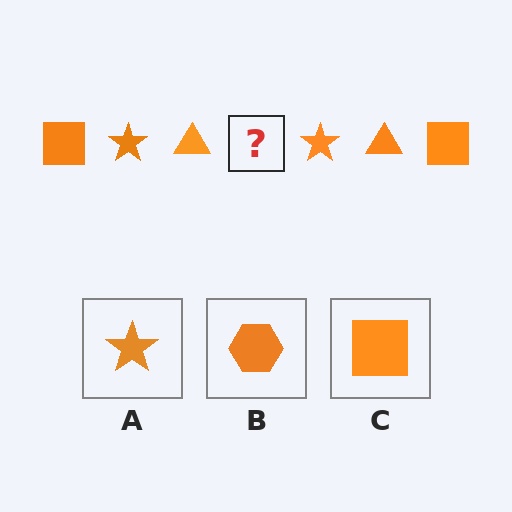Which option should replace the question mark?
Option C.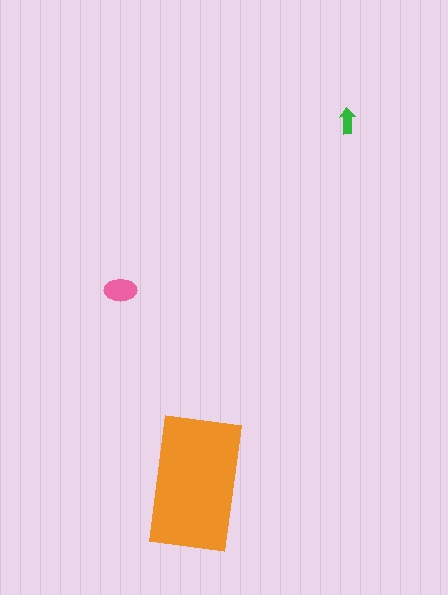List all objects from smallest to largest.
The green arrow, the pink ellipse, the orange rectangle.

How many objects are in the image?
There are 3 objects in the image.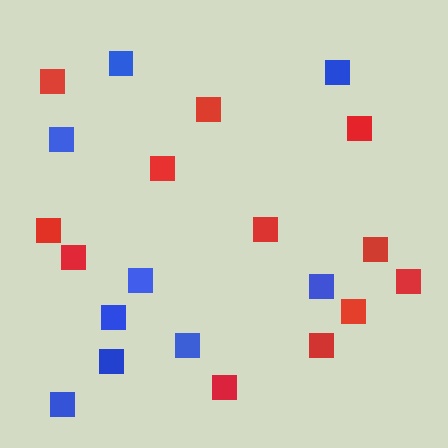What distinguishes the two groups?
There are 2 groups: one group of red squares (12) and one group of blue squares (9).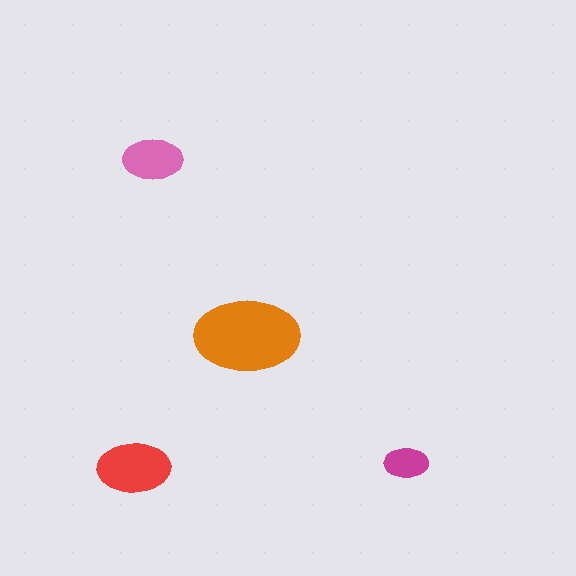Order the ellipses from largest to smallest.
the orange one, the red one, the pink one, the magenta one.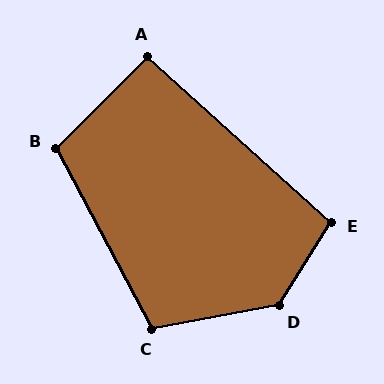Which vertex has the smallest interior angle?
A, at approximately 93 degrees.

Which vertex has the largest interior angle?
D, at approximately 133 degrees.